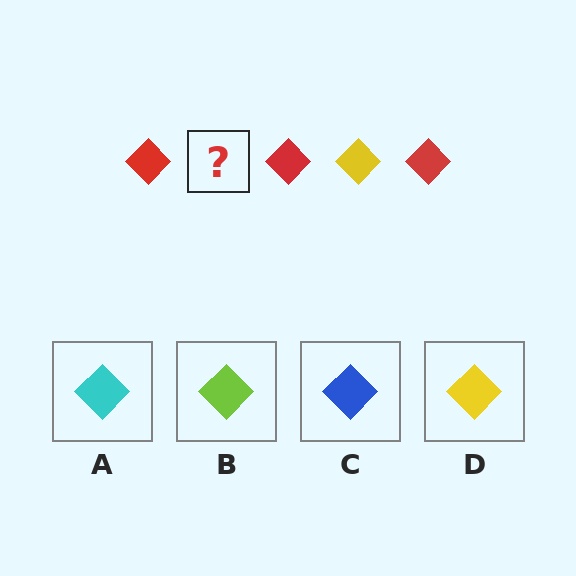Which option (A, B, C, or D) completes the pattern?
D.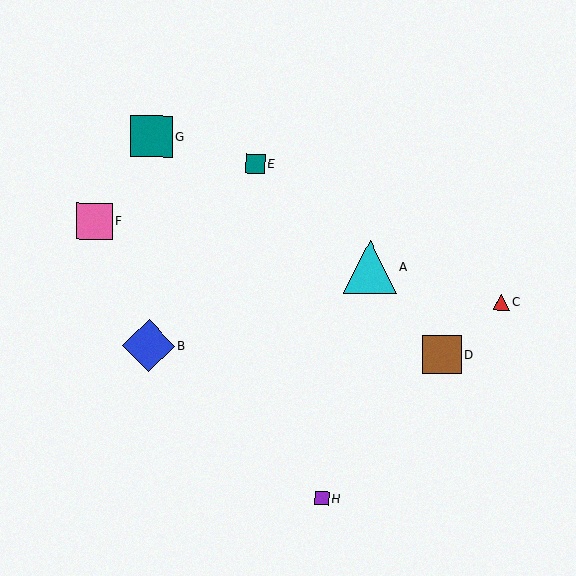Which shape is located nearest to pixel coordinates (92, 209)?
The pink square (labeled F) at (94, 221) is nearest to that location.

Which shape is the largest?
The cyan triangle (labeled A) is the largest.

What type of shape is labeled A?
Shape A is a cyan triangle.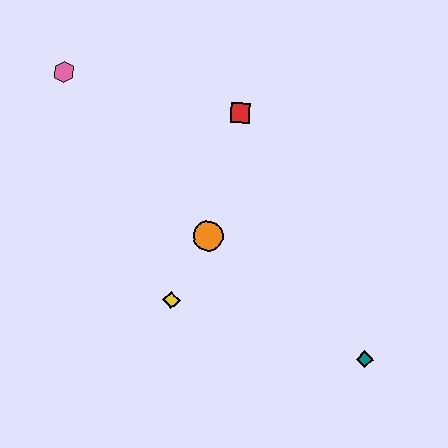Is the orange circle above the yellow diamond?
Yes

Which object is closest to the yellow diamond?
The orange circle is closest to the yellow diamond.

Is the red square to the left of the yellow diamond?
No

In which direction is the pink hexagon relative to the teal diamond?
The pink hexagon is to the left of the teal diamond.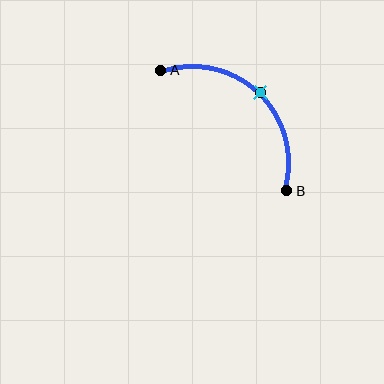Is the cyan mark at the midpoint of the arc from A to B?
Yes. The cyan mark lies on the arc at equal arc-length from both A and B — it is the arc midpoint.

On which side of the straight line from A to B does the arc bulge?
The arc bulges above and to the right of the straight line connecting A and B.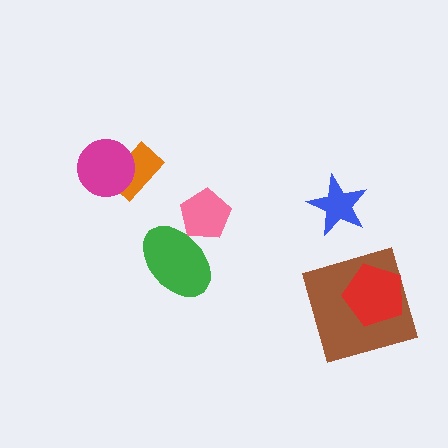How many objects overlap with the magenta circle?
1 object overlaps with the magenta circle.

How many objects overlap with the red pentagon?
1 object overlaps with the red pentagon.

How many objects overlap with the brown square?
1 object overlaps with the brown square.